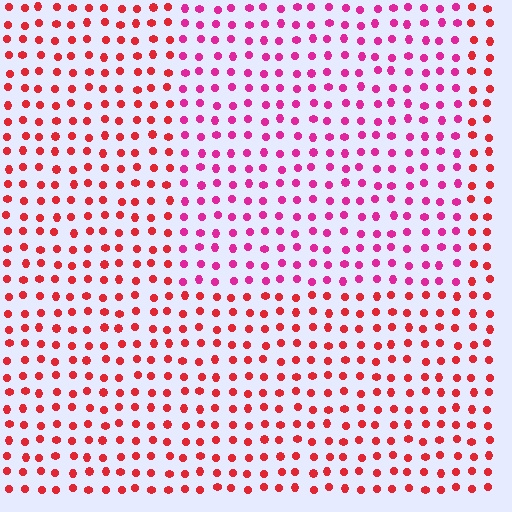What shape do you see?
I see a rectangle.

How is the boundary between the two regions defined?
The boundary is defined purely by a slight shift in hue (about 35 degrees). Spacing, size, and orientation are identical on both sides.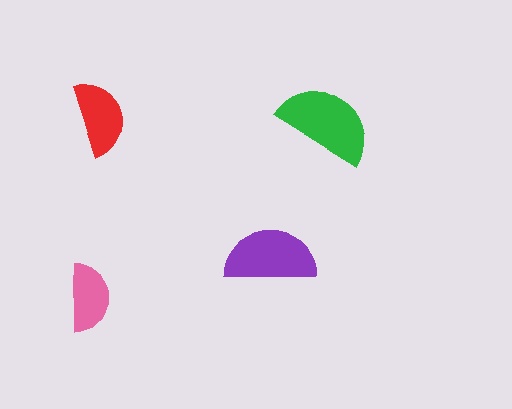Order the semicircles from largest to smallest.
the green one, the purple one, the red one, the pink one.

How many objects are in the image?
There are 4 objects in the image.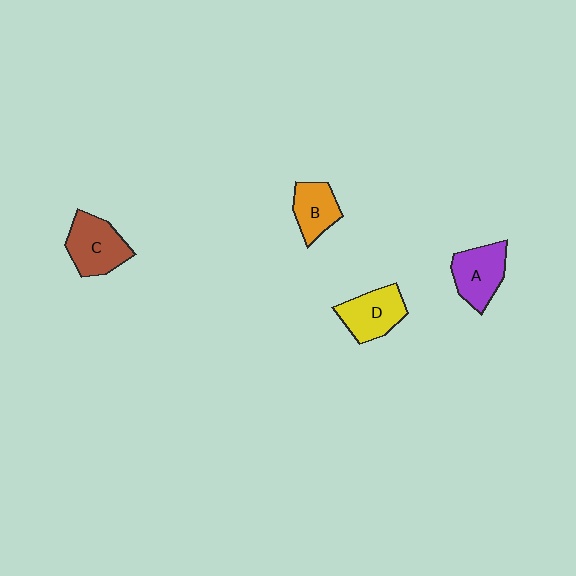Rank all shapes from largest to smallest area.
From largest to smallest: C (brown), A (purple), D (yellow), B (orange).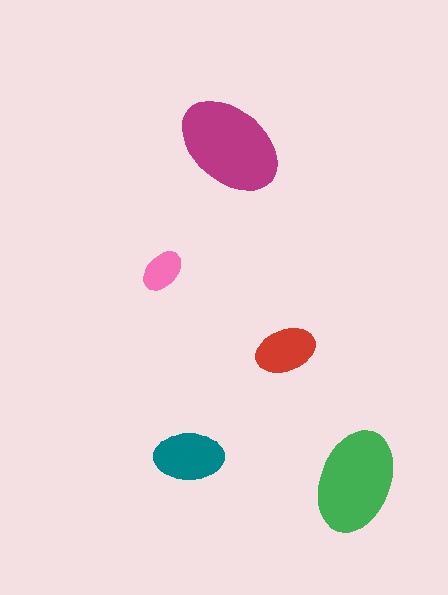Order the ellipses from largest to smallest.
the magenta one, the green one, the teal one, the red one, the pink one.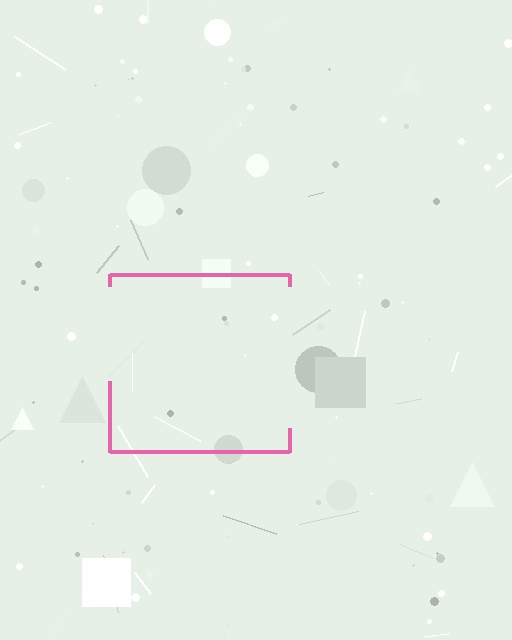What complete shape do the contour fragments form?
The contour fragments form a square.